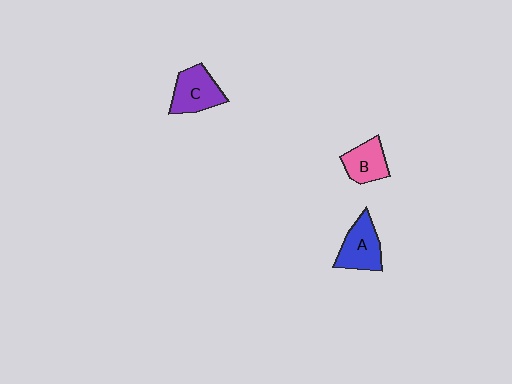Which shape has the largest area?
Shape C (purple).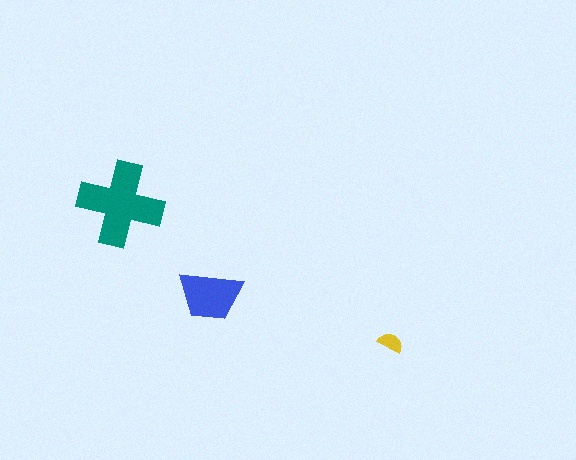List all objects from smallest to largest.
The yellow semicircle, the blue trapezoid, the teal cross.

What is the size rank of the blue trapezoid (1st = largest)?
2nd.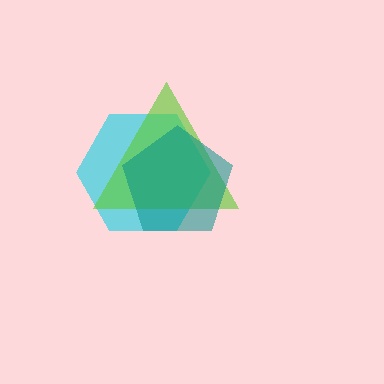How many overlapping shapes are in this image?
There are 3 overlapping shapes in the image.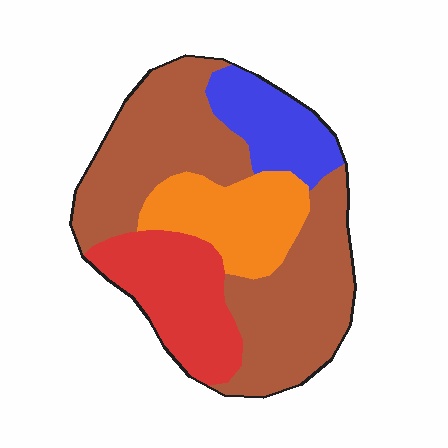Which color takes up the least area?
Blue, at roughly 15%.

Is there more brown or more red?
Brown.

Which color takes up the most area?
Brown, at roughly 50%.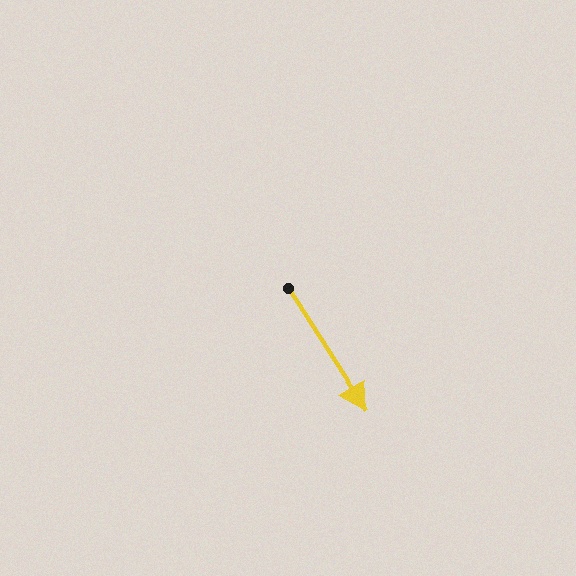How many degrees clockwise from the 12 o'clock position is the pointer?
Approximately 147 degrees.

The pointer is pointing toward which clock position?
Roughly 5 o'clock.